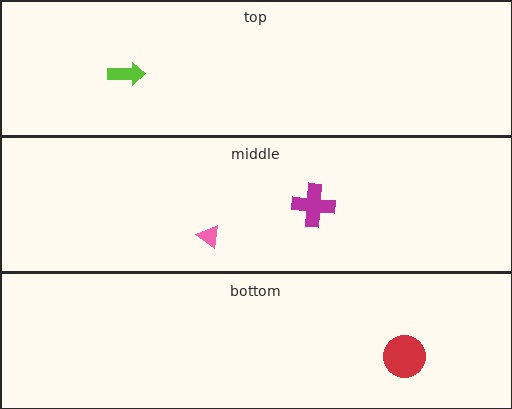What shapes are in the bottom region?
The red circle.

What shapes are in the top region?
The lime arrow.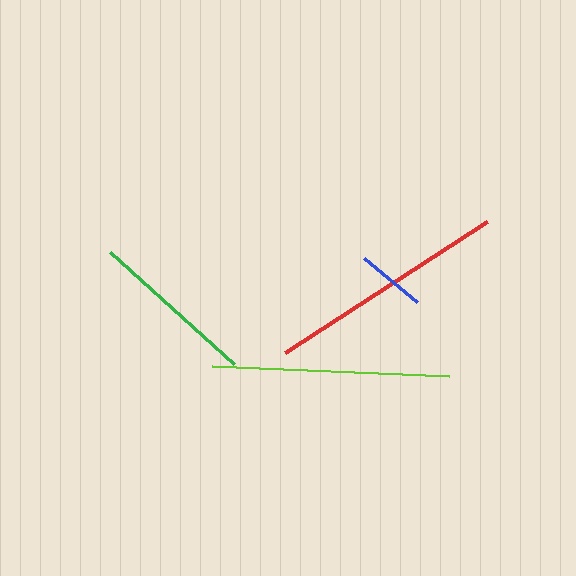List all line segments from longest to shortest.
From longest to shortest: red, lime, green, blue.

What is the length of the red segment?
The red segment is approximately 240 pixels long.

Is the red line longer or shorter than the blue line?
The red line is longer than the blue line.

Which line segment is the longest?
The red line is the longest at approximately 240 pixels.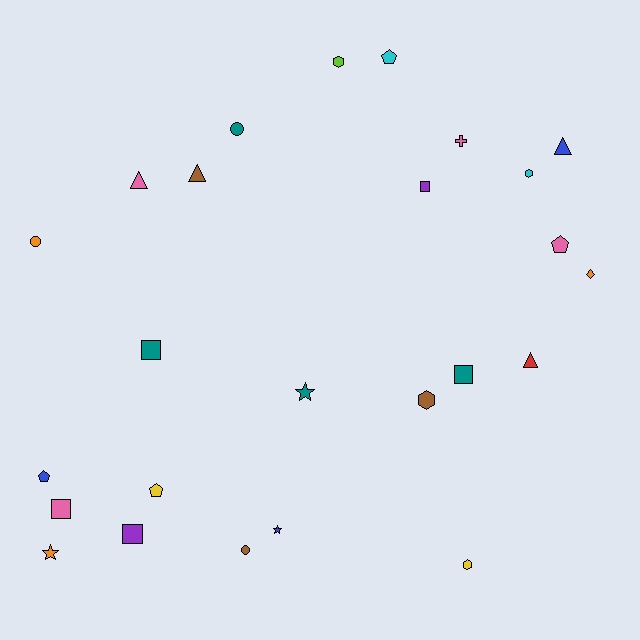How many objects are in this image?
There are 25 objects.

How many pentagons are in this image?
There are 4 pentagons.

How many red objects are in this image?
There is 1 red object.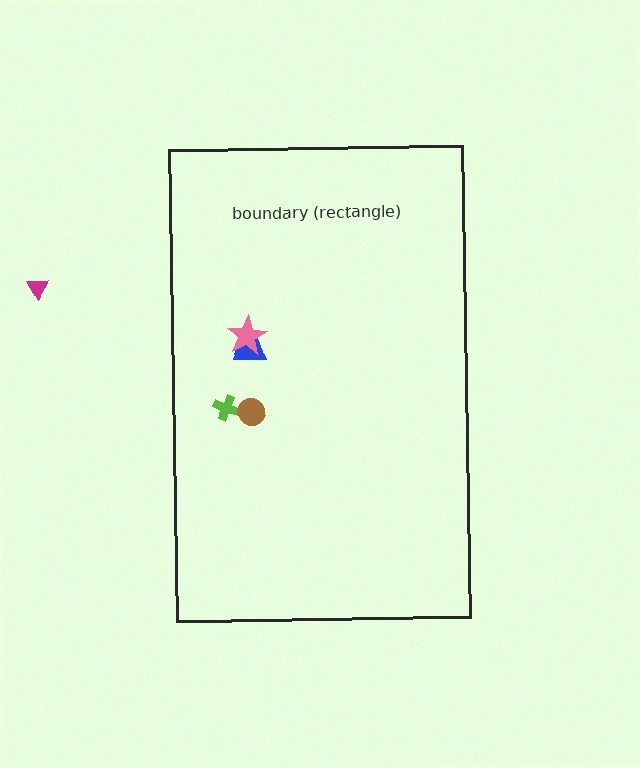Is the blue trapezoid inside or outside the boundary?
Inside.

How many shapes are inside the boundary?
4 inside, 1 outside.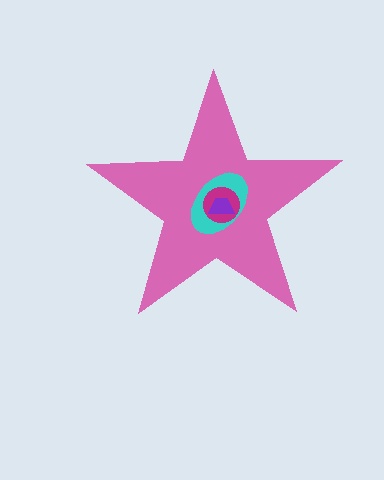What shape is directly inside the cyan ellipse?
The magenta circle.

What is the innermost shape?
The purple trapezoid.